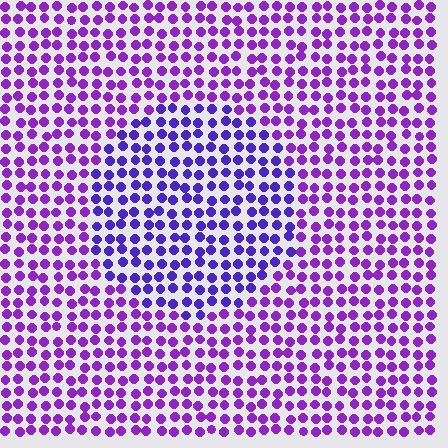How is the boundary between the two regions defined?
The boundary is defined purely by a slight shift in hue (about 27 degrees). Spacing, size, and orientation are identical on both sides.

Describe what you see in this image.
The image is filled with small purple elements in a uniform arrangement. A circle-shaped region is visible where the elements are tinted to a slightly different hue, forming a subtle color boundary.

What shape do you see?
I see a circle.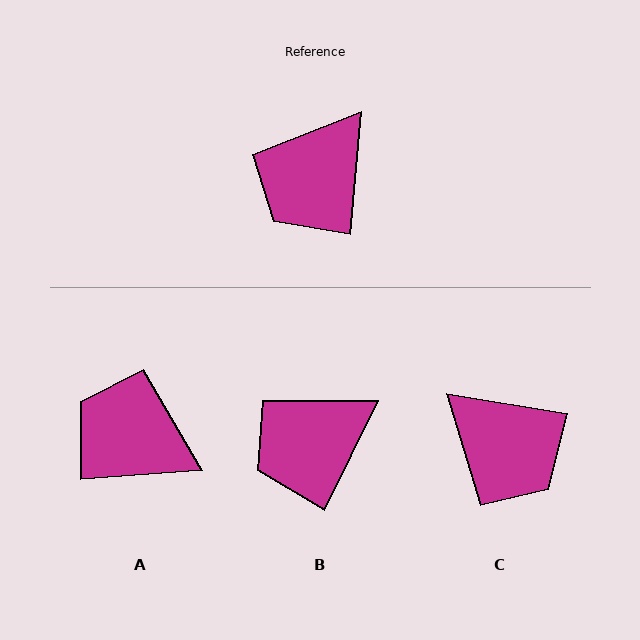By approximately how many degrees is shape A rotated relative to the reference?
Approximately 81 degrees clockwise.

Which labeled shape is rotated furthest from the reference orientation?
C, about 85 degrees away.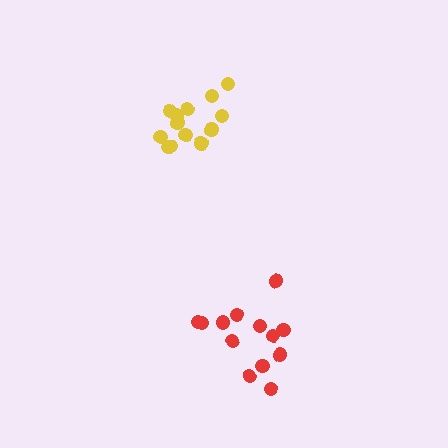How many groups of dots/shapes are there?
There are 2 groups.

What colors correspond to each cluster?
The clusters are colored: red, yellow.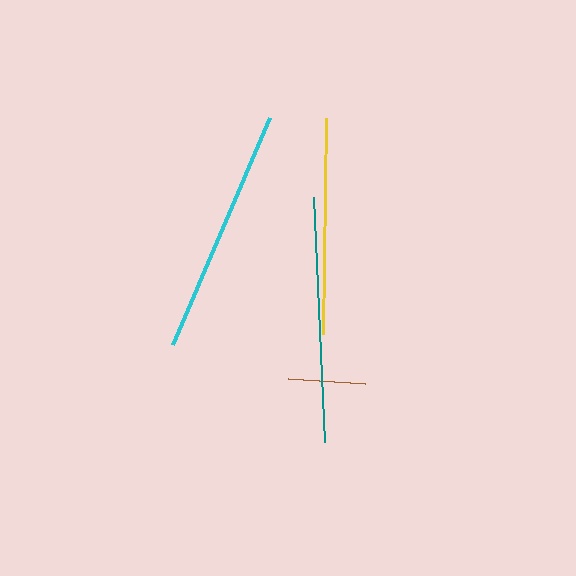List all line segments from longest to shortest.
From longest to shortest: cyan, teal, yellow, brown.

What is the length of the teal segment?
The teal segment is approximately 246 pixels long.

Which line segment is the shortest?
The brown line is the shortest at approximately 78 pixels.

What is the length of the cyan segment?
The cyan segment is approximately 246 pixels long.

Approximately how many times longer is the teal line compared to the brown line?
The teal line is approximately 3.2 times the length of the brown line.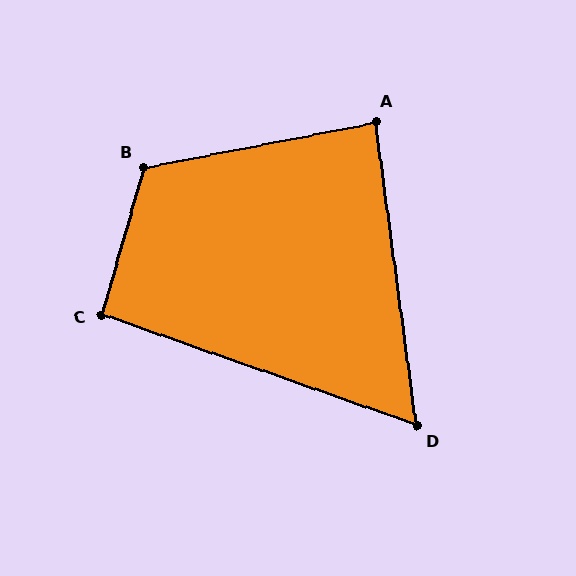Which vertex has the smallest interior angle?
D, at approximately 63 degrees.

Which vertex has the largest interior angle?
B, at approximately 117 degrees.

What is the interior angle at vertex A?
Approximately 86 degrees (approximately right).